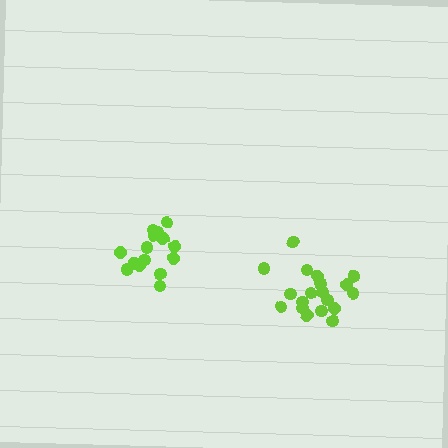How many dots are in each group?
Group 1: 15 dots, Group 2: 19 dots (34 total).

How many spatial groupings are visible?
There are 2 spatial groupings.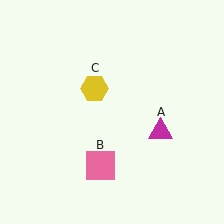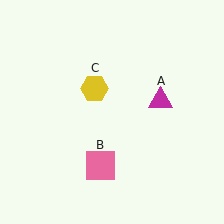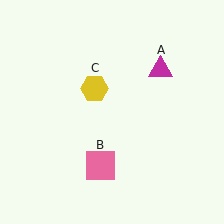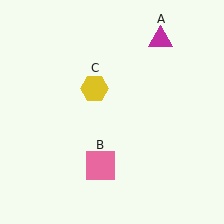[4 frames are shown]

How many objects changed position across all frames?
1 object changed position: magenta triangle (object A).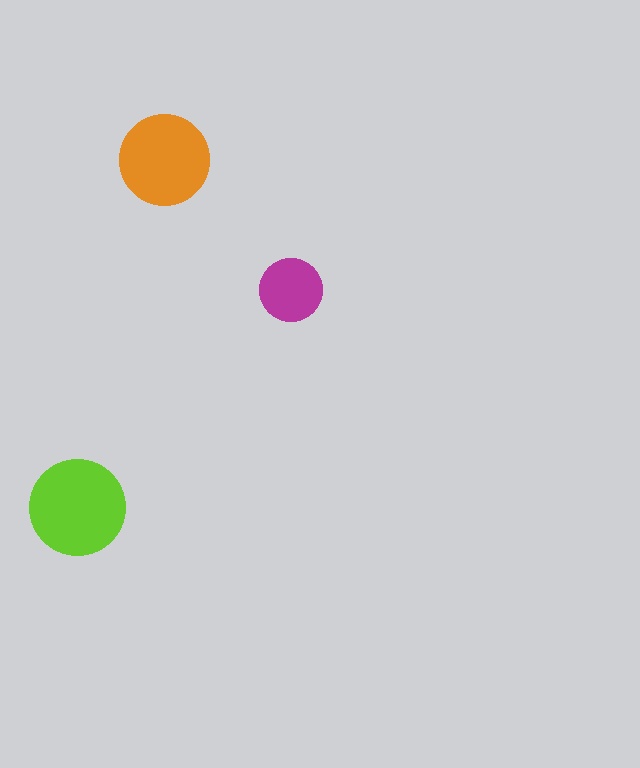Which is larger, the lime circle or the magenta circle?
The lime one.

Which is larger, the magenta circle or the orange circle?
The orange one.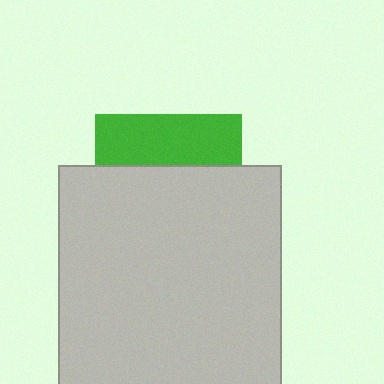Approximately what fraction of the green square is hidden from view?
Roughly 64% of the green square is hidden behind the light gray square.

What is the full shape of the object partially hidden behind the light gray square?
The partially hidden object is a green square.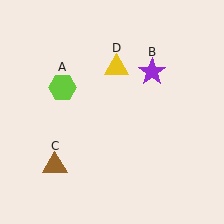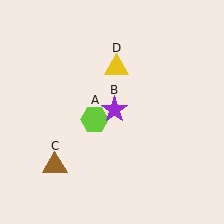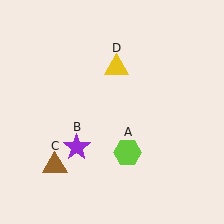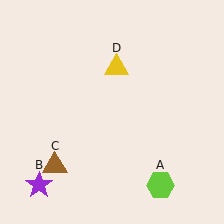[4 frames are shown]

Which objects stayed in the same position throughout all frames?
Brown triangle (object C) and yellow triangle (object D) remained stationary.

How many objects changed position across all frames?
2 objects changed position: lime hexagon (object A), purple star (object B).